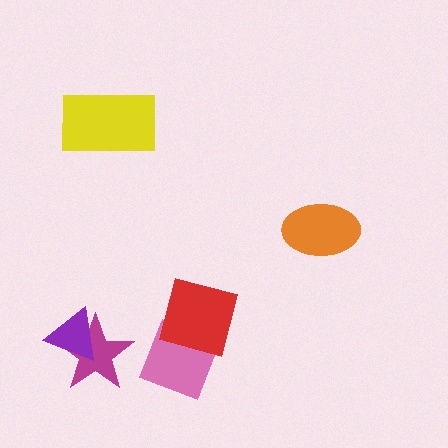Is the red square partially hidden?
No, no other shape covers it.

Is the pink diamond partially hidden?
Yes, it is partially covered by another shape.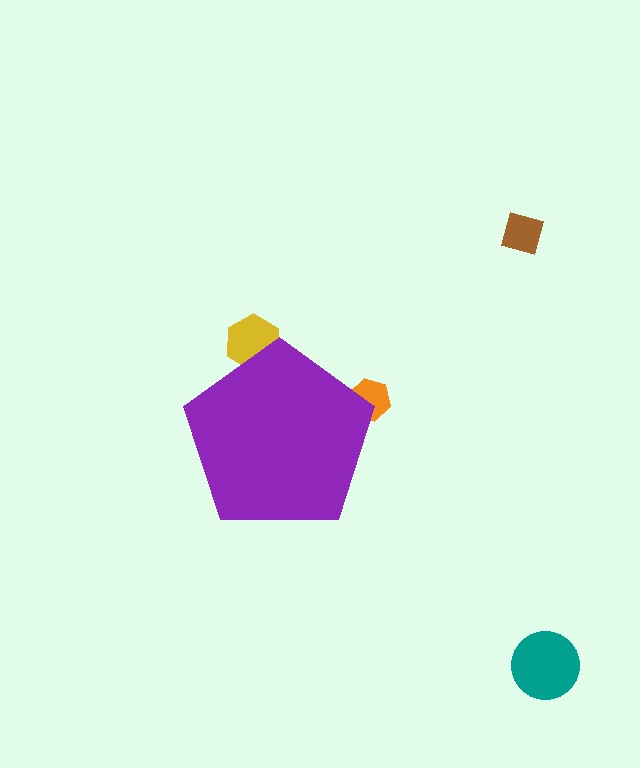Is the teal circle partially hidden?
No, the teal circle is fully visible.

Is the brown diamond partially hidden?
No, the brown diamond is fully visible.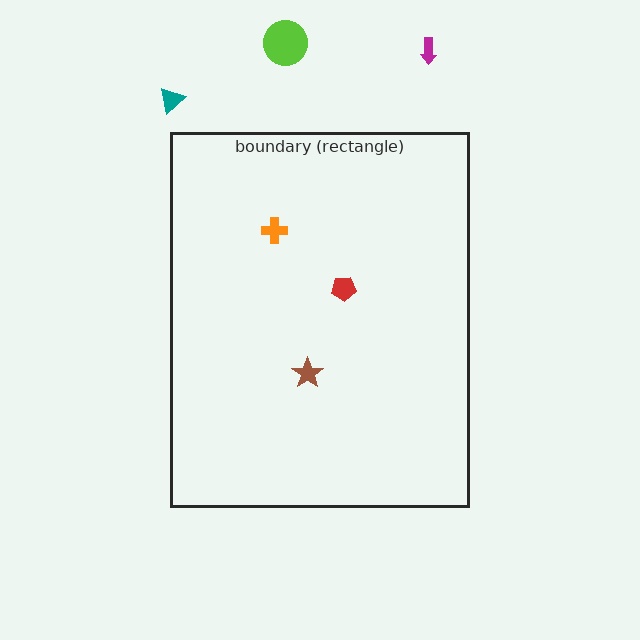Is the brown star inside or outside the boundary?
Inside.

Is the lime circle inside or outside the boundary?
Outside.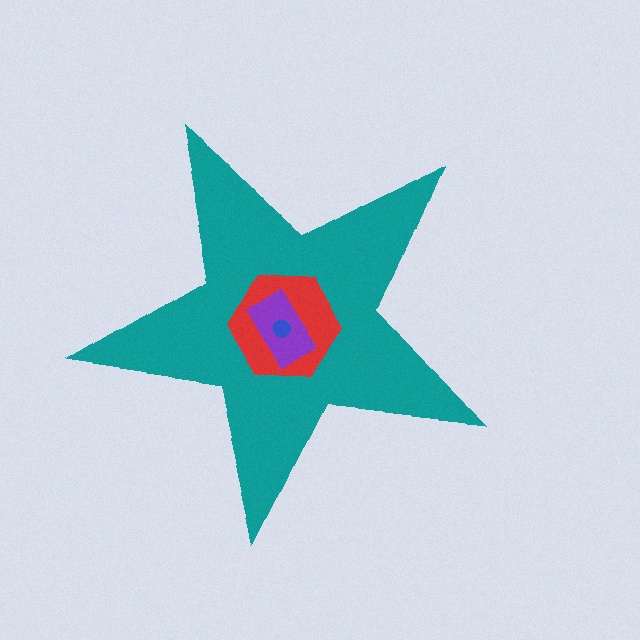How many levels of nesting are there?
4.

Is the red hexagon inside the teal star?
Yes.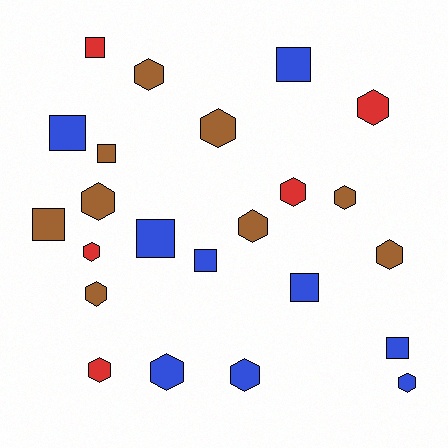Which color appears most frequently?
Blue, with 9 objects.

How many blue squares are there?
There are 6 blue squares.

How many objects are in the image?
There are 23 objects.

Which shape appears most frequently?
Hexagon, with 14 objects.